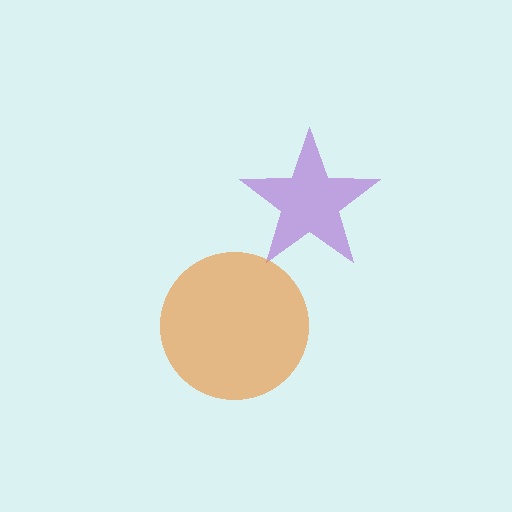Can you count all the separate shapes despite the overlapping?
Yes, there are 2 separate shapes.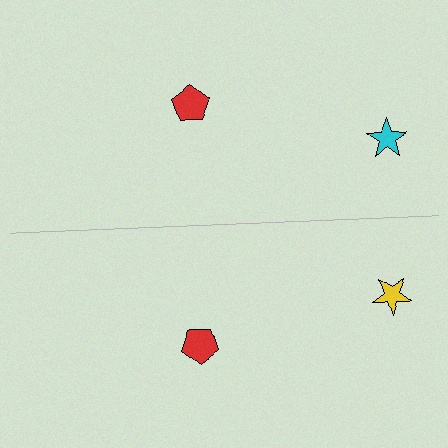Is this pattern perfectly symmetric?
No, the pattern is not perfectly symmetric. The yellow star on the bottom side breaks the symmetry — its mirror counterpart is cyan.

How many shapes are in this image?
There are 4 shapes in this image.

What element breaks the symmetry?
The yellow star on the bottom side breaks the symmetry — its mirror counterpart is cyan.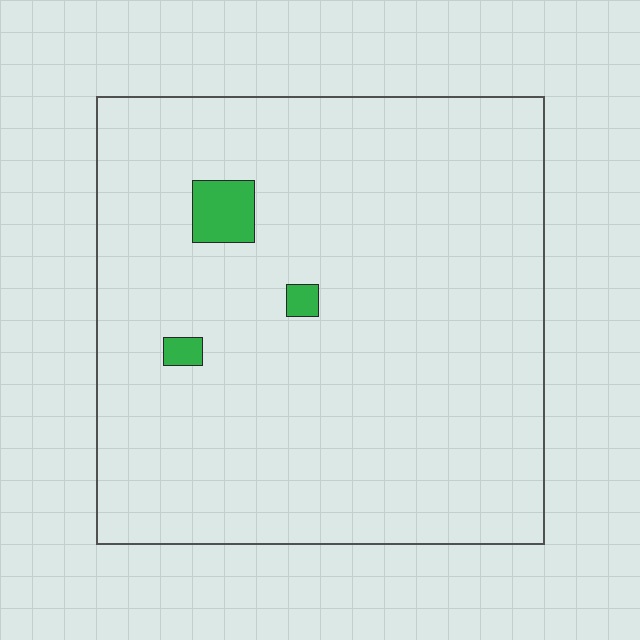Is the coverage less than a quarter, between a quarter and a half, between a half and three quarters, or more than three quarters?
Less than a quarter.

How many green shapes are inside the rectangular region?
3.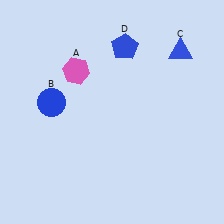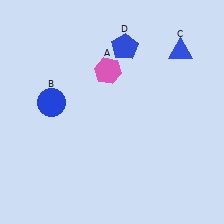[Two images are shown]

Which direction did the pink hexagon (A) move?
The pink hexagon (A) moved right.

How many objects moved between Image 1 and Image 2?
1 object moved between the two images.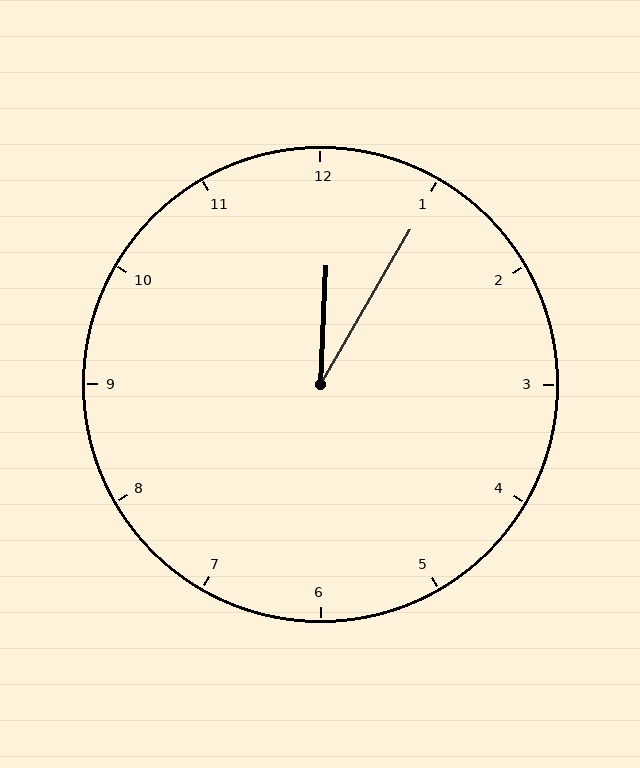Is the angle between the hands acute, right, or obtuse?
It is acute.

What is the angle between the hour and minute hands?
Approximately 28 degrees.